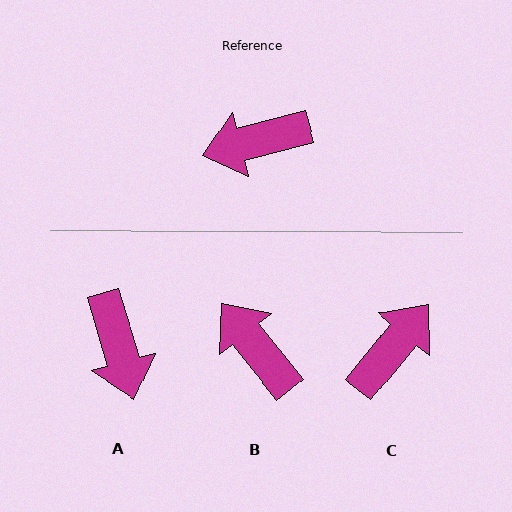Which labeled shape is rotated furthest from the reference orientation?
C, about 144 degrees away.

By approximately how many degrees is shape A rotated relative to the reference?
Approximately 91 degrees counter-clockwise.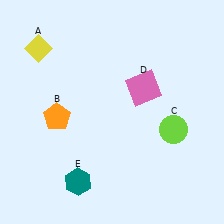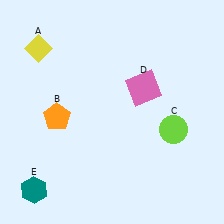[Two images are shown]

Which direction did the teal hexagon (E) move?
The teal hexagon (E) moved left.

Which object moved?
The teal hexagon (E) moved left.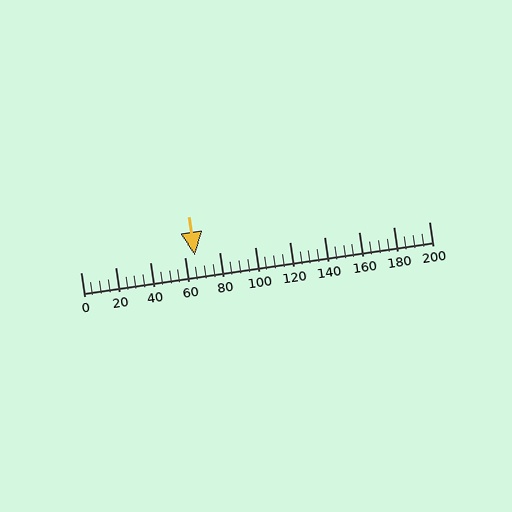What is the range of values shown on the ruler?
The ruler shows values from 0 to 200.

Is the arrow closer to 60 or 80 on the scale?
The arrow is closer to 60.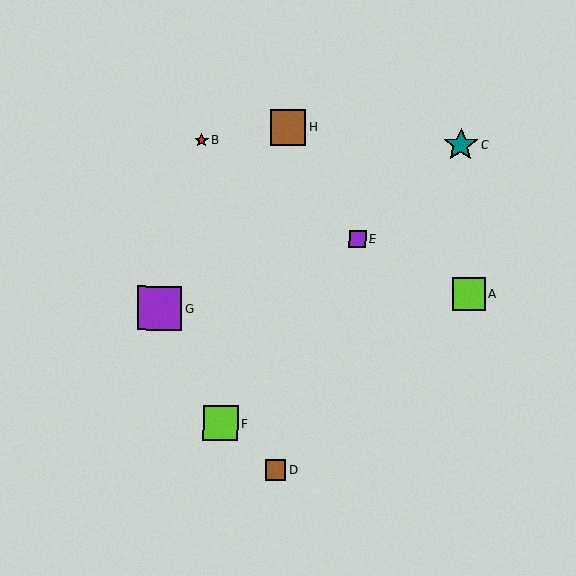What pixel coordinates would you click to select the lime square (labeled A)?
Click at (469, 294) to select the lime square A.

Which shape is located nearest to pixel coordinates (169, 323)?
The purple square (labeled G) at (159, 308) is nearest to that location.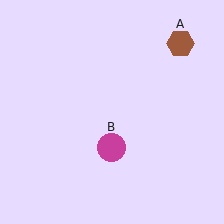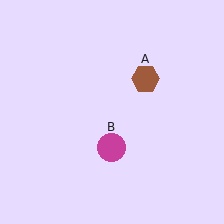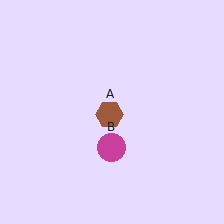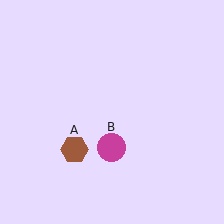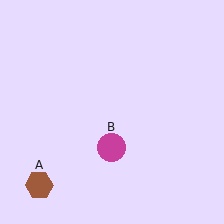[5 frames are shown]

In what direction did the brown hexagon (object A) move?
The brown hexagon (object A) moved down and to the left.